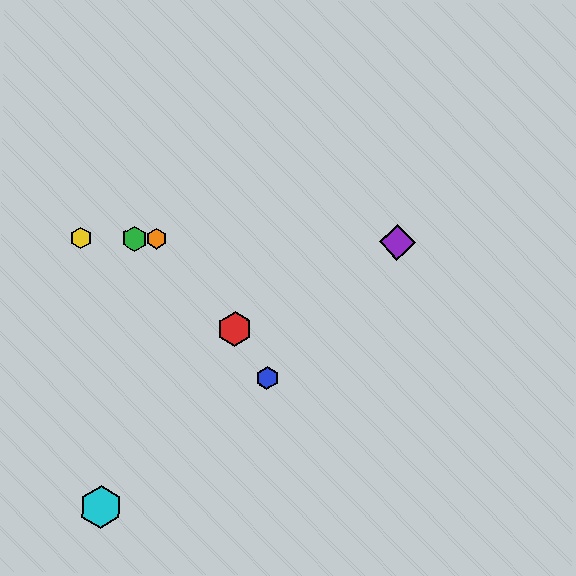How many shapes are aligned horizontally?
4 shapes (the green hexagon, the yellow hexagon, the purple diamond, the orange hexagon) are aligned horizontally.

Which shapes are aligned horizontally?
The green hexagon, the yellow hexagon, the purple diamond, the orange hexagon are aligned horizontally.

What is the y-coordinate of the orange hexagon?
The orange hexagon is at y≈239.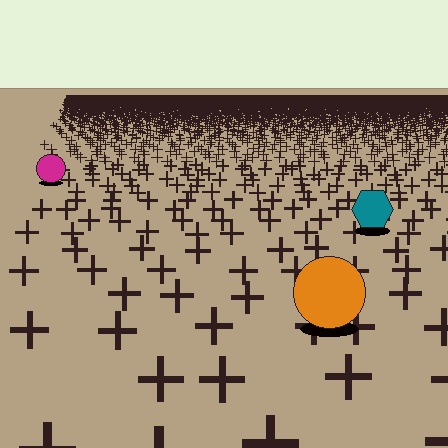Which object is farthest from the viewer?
The magenta circle is farthest from the viewer. It appears smaller and the ground texture around it is denser.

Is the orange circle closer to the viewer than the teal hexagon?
Yes. The orange circle is closer — you can tell from the texture gradient: the ground texture is coarser near it.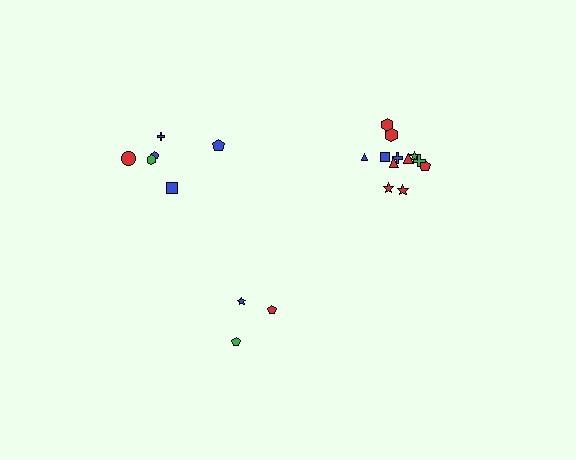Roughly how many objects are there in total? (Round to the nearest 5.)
Roughly 20 objects in total.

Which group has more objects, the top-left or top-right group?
The top-right group.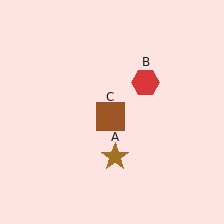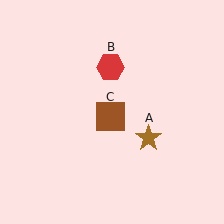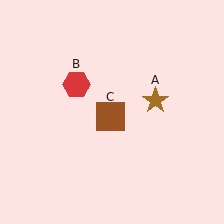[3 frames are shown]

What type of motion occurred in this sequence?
The brown star (object A), red hexagon (object B) rotated counterclockwise around the center of the scene.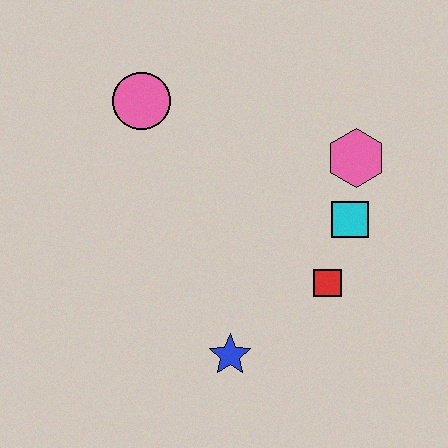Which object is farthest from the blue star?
The pink circle is farthest from the blue star.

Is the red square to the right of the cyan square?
No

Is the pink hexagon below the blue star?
No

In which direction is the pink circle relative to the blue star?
The pink circle is above the blue star.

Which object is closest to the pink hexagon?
The cyan square is closest to the pink hexagon.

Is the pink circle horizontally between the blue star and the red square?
No